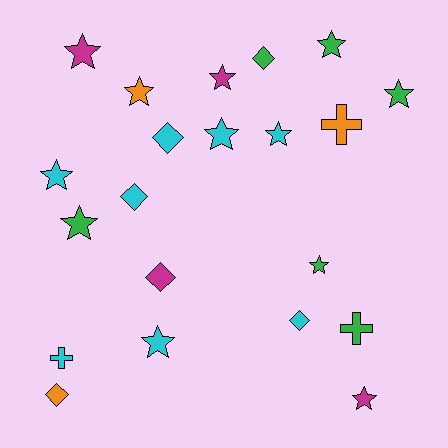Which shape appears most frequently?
Star, with 12 objects.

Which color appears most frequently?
Cyan, with 8 objects.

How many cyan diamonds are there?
There are 3 cyan diamonds.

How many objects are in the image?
There are 21 objects.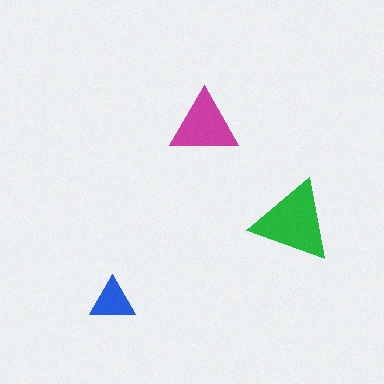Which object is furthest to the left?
The blue triangle is leftmost.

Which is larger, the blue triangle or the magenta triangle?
The magenta one.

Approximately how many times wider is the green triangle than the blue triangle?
About 2 times wider.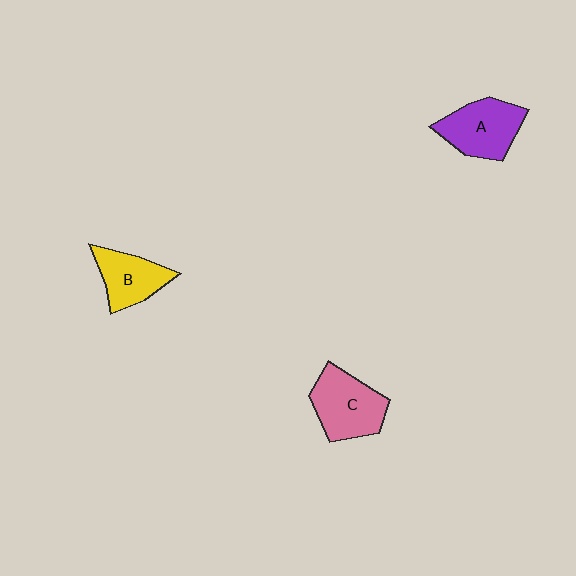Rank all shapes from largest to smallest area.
From largest to smallest: C (pink), A (purple), B (yellow).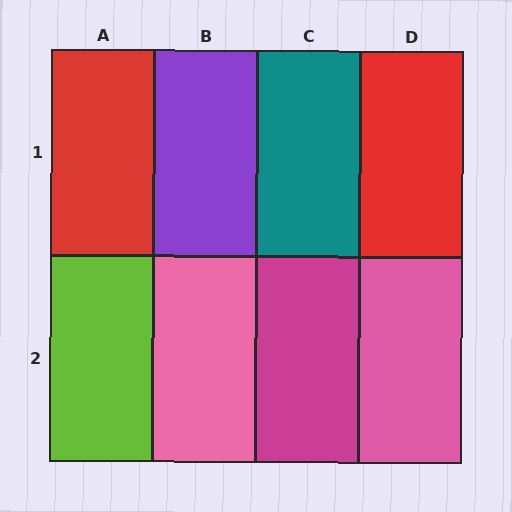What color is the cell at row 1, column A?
Red.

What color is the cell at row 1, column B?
Purple.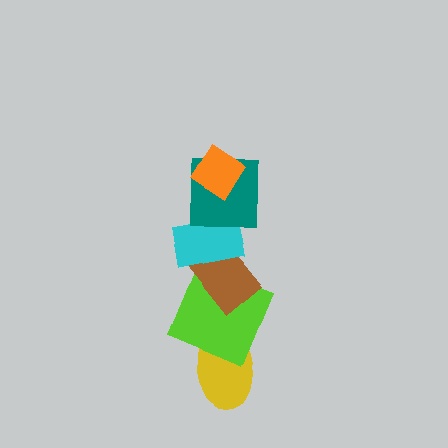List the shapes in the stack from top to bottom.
From top to bottom: the orange diamond, the teal square, the cyan rectangle, the brown rectangle, the lime square, the yellow ellipse.